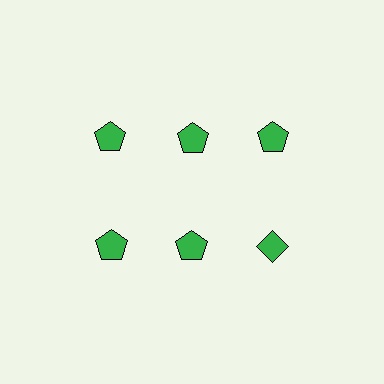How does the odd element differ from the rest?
It has a different shape: diamond instead of pentagon.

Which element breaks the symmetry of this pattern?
The green diamond in the second row, center column breaks the symmetry. All other shapes are green pentagons.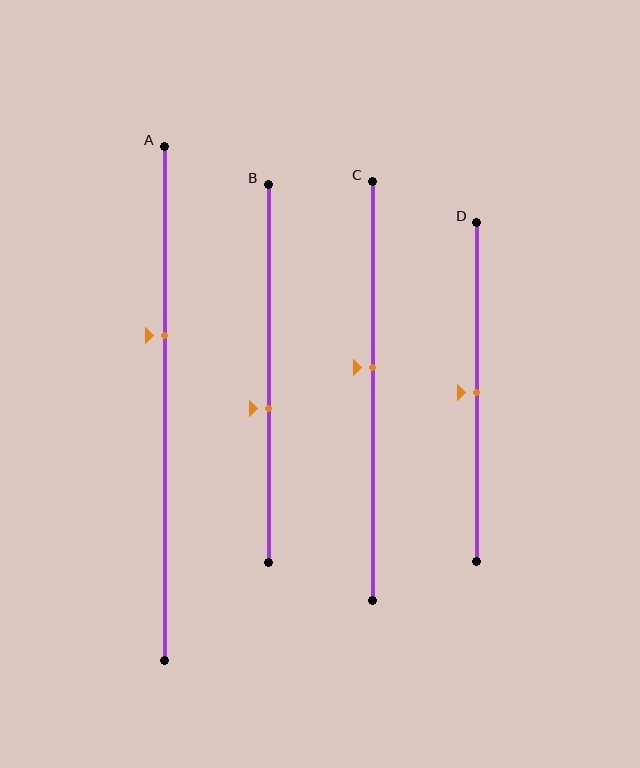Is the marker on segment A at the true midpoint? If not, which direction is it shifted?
No, the marker on segment A is shifted upward by about 13% of the segment length.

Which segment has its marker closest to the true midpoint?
Segment D has its marker closest to the true midpoint.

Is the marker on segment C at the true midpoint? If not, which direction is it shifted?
No, the marker on segment C is shifted upward by about 6% of the segment length.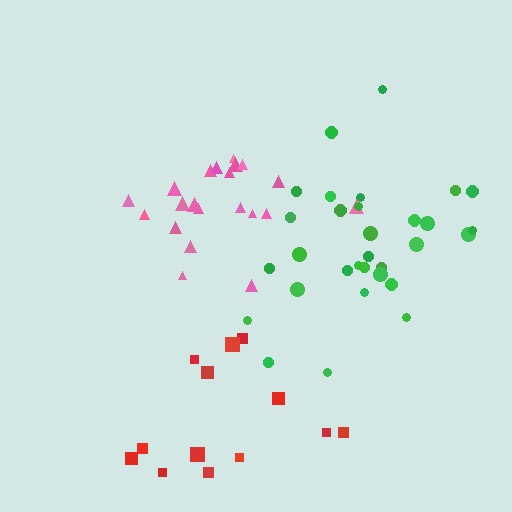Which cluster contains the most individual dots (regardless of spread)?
Green (31).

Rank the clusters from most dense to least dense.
green, pink, red.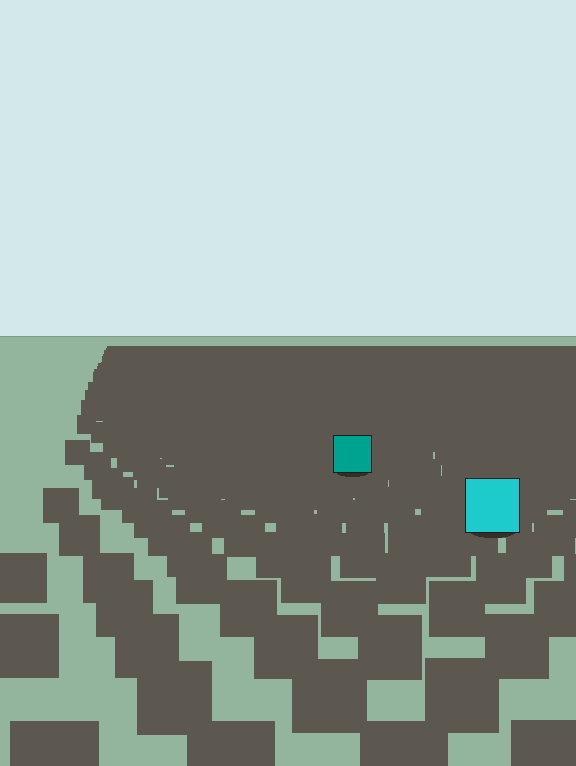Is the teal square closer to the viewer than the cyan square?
No. The cyan square is closer — you can tell from the texture gradient: the ground texture is coarser near it.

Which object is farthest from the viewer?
The teal square is farthest from the viewer. It appears smaller and the ground texture around it is denser.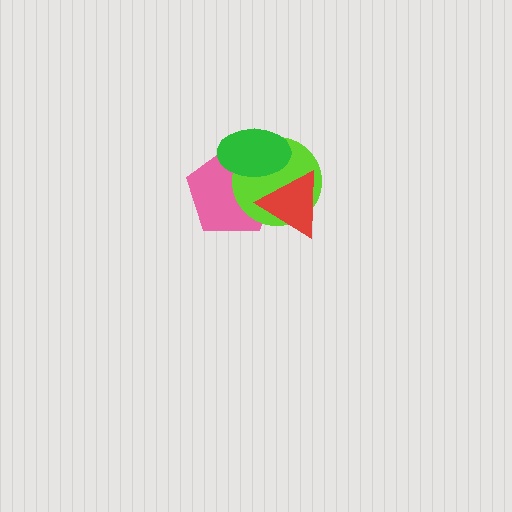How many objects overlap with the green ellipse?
3 objects overlap with the green ellipse.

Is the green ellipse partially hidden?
No, no other shape covers it.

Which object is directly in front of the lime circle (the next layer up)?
The red triangle is directly in front of the lime circle.